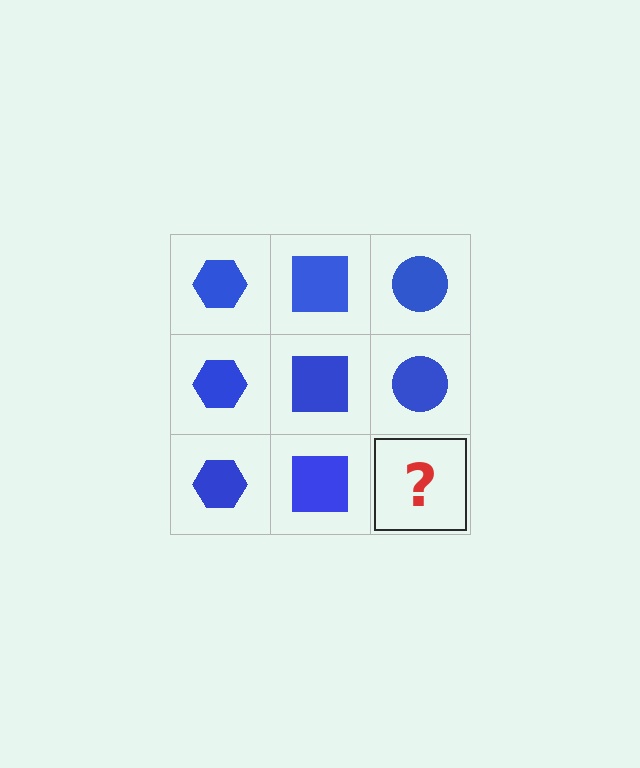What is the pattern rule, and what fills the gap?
The rule is that each column has a consistent shape. The gap should be filled with a blue circle.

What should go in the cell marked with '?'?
The missing cell should contain a blue circle.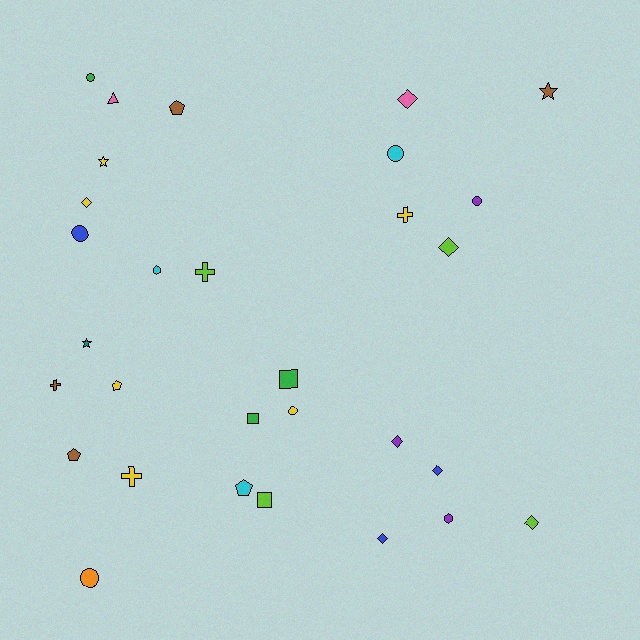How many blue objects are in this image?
There are 3 blue objects.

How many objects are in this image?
There are 30 objects.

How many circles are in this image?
There are 6 circles.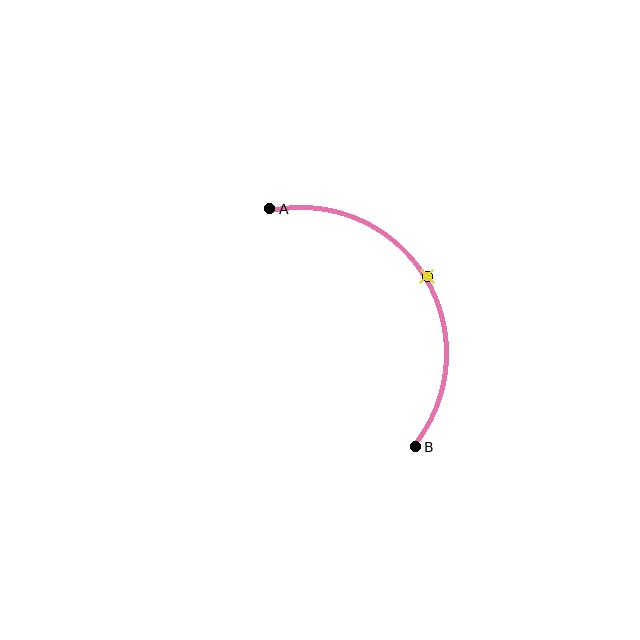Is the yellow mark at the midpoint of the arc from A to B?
Yes. The yellow mark lies on the arc at equal arc-length from both A and B — it is the arc midpoint.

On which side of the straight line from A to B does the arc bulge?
The arc bulges to the right of the straight line connecting A and B.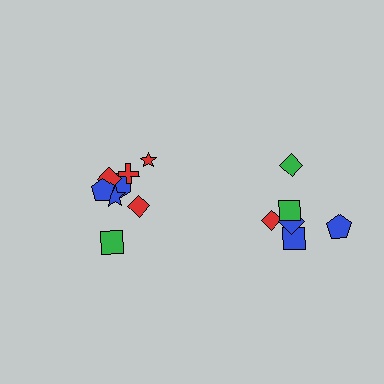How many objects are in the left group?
There are 8 objects.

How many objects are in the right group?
There are 6 objects.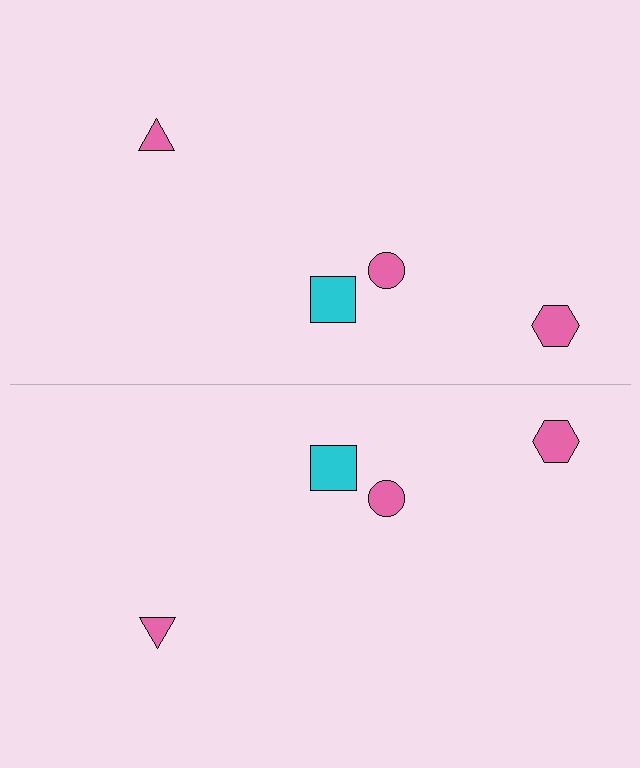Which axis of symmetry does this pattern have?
The pattern has a horizontal axis of symmetry running through the center of the image.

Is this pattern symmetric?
Yes, this pattern has bilateral (reflection) symmetry.